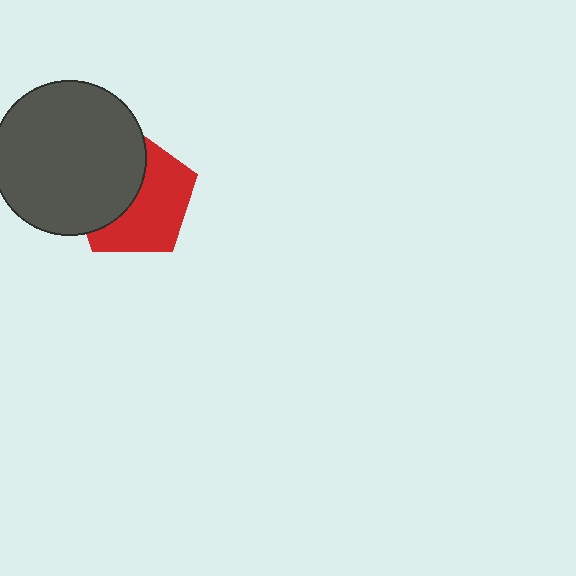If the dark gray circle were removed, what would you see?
You would see the complete red pentagon.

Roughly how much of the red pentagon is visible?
About half of it is visible (roughly 54%).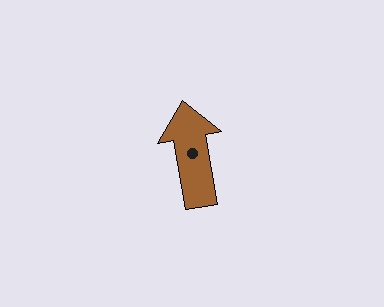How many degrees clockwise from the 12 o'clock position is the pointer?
Approximately 350 degrees.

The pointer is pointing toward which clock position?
Roughly 12 o'clock.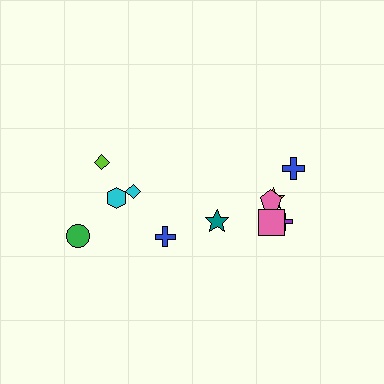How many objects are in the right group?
There are 7 objects.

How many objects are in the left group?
There are 5 objects.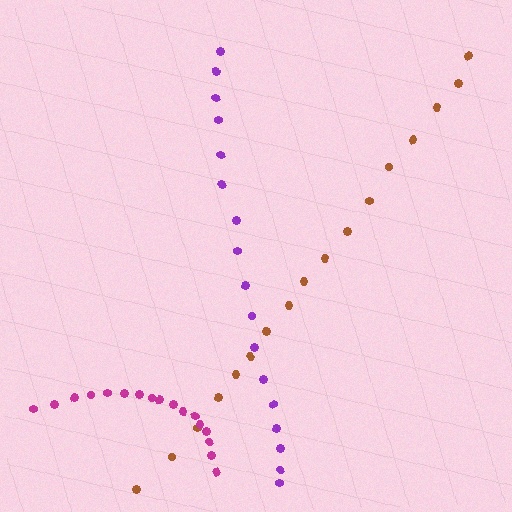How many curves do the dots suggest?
There are 3 distinct paths.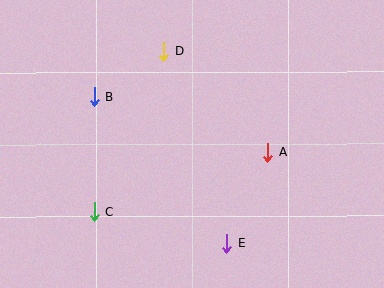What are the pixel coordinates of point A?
Point A is at (268, 152).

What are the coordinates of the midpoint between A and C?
The midpoint between A and C is at (181, 182).